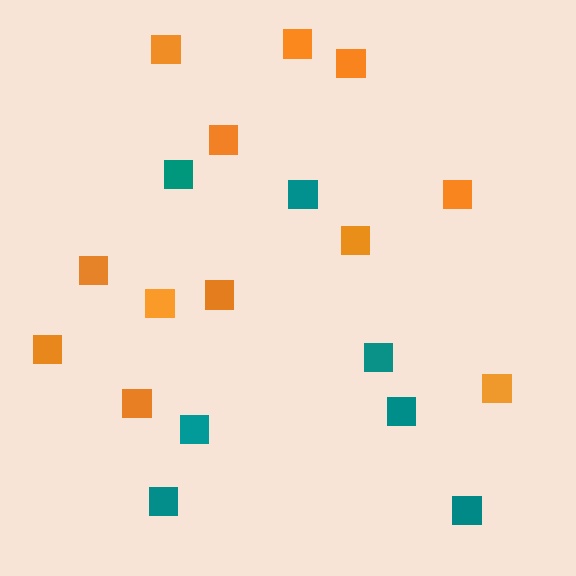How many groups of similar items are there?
There are 2 groups: one group of teal squares (7) and one group of orange squares (12).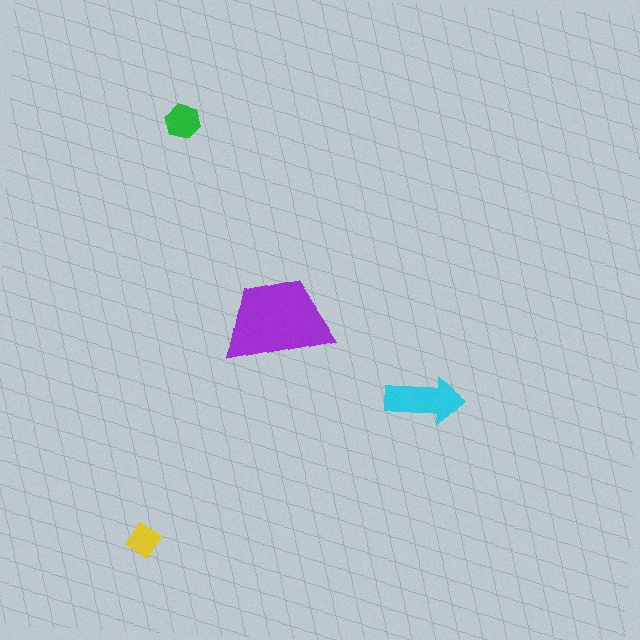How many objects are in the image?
There are 4 objects in the image.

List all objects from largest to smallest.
The purple trapezoid, the cyan arrow, the green hexagon, the yellow diamond.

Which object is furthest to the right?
The cyan arrow is rightmost.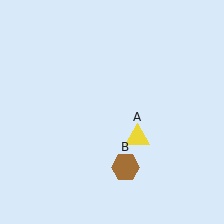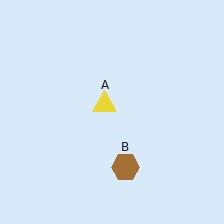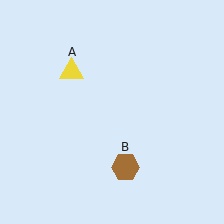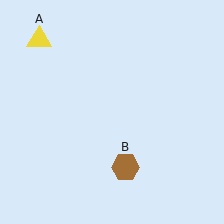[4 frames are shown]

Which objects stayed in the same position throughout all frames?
Brown hexagon (object B) remained stationary.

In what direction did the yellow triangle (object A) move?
The yellow triangle (object A) moved up and to the left.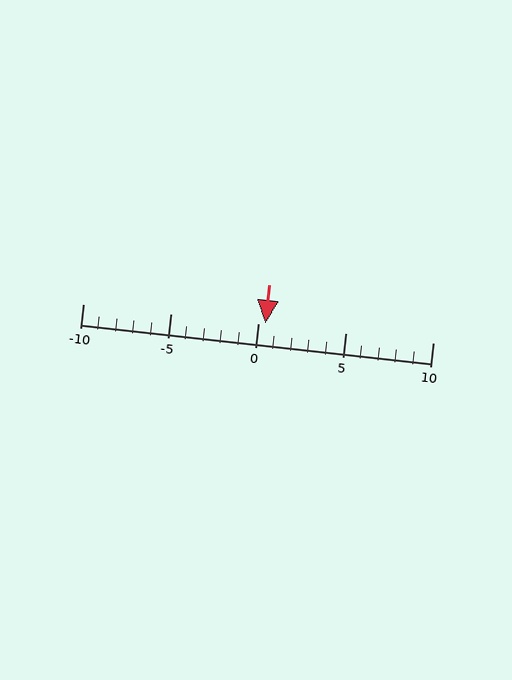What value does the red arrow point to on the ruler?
The red arrow points to approximately 0.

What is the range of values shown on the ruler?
The ruler shows values from -10 to 10.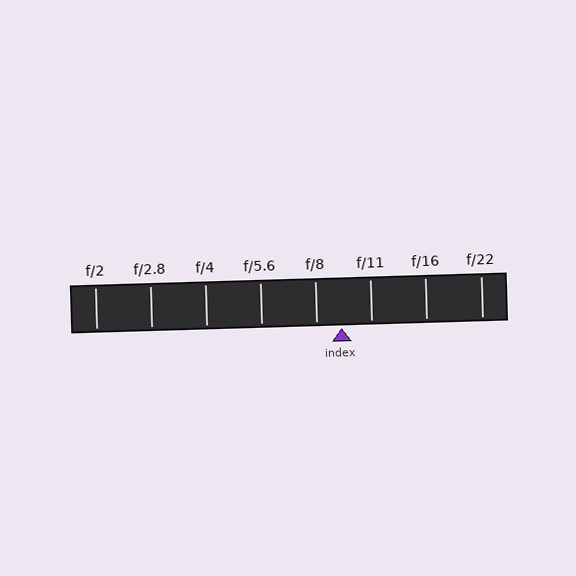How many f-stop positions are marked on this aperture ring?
There are 8 f-stop positions marked.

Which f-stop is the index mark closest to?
The index mark is closest to f/8.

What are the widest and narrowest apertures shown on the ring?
The widest aperture shown is f/2 and the narrowest is f/22.